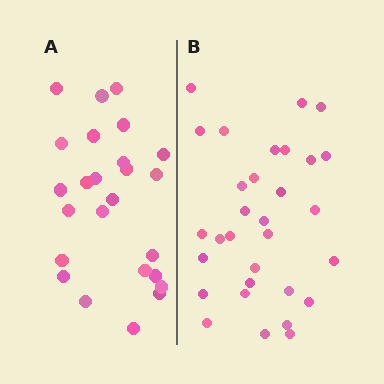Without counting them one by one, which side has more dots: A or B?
Region B (the right region) has more dots.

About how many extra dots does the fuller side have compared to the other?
Region B has about 6 more dots than region A.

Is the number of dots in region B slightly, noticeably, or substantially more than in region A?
Region B has only slightly more — the two regions are fairly close. The ratio is roughly 1.2 to 1.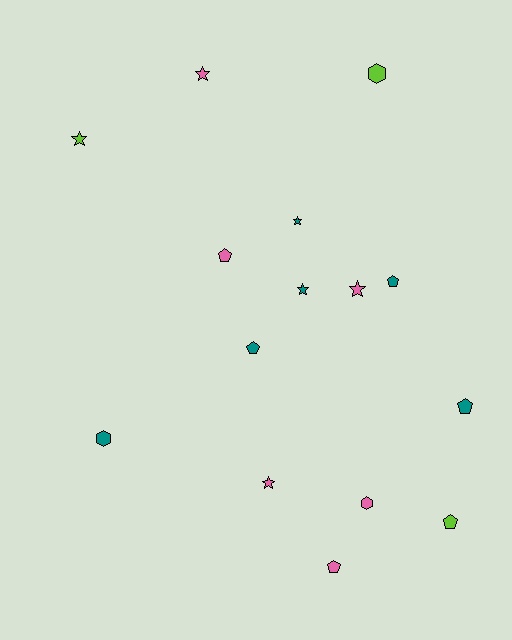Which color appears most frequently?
Pink, with 6 objects.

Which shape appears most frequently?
Pentagon, with 6 objects.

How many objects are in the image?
There are 15 objects.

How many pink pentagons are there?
There are 2 pink pentagons.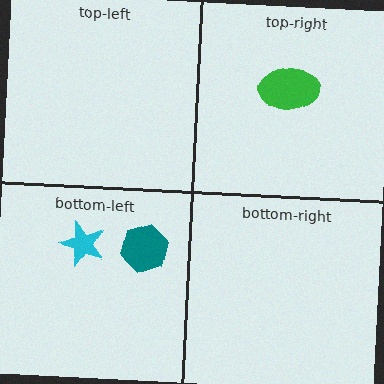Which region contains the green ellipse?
The top-right region.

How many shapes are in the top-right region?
1.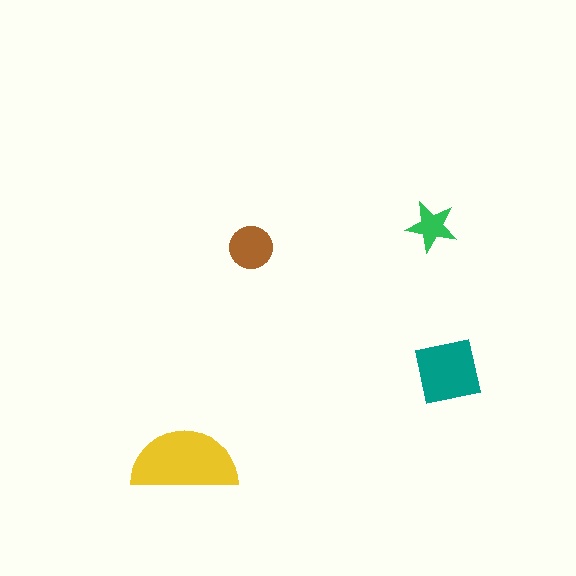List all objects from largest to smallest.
The yellow semicircle, the teal square, the brown circle, the green star.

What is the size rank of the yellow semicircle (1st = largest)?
1st.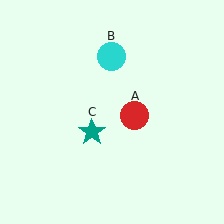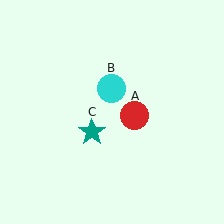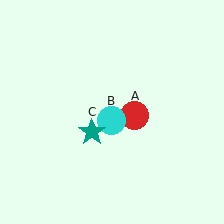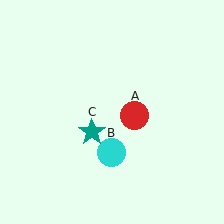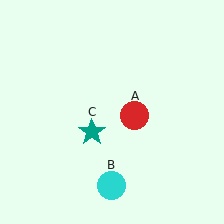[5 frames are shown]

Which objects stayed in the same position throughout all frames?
Red circle (object A) and teal star (object C) remained stationary.